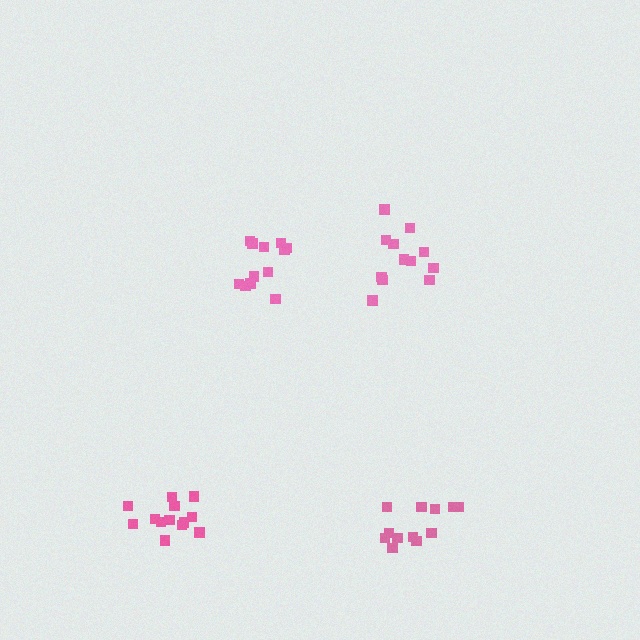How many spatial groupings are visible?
There are 4 spatial groupings.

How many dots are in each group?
Group 1: 12 dots, Group 2: 12 dots, Group 3: 13 dots, Group 4: 13 dots (50 total).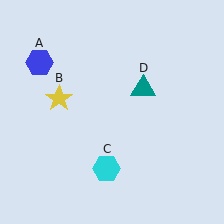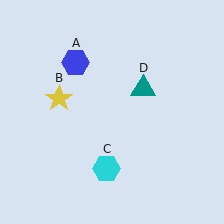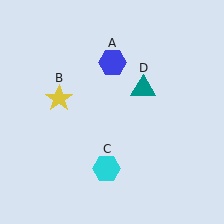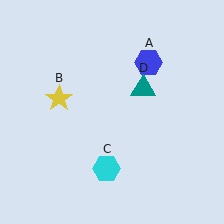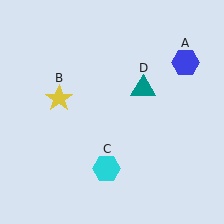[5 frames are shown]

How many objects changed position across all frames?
1 object changed position: blue hexagon (object A).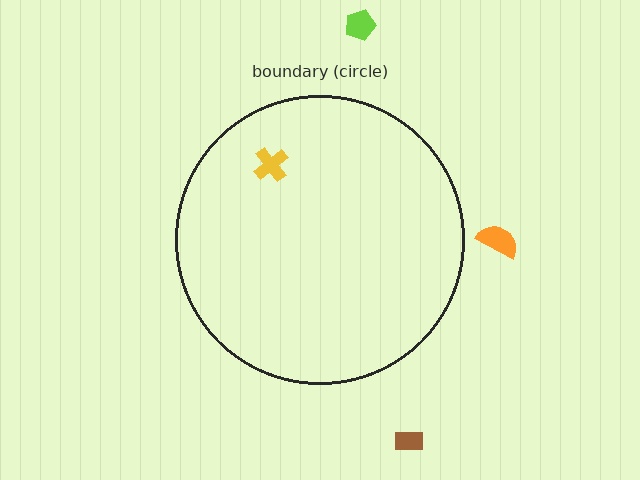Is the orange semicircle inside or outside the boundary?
Outside.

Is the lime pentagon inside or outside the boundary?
Outside.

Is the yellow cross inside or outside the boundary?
Inside.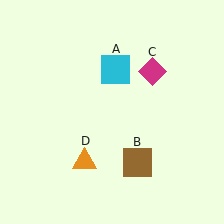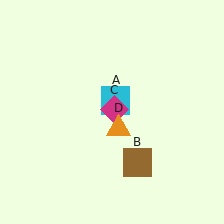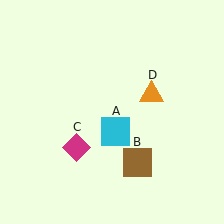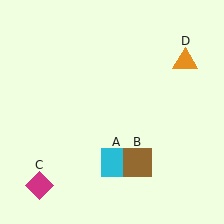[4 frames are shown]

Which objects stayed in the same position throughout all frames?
Brown square (object B) remained stationary.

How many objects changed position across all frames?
3 objects changed position: cyan square (object A), magenta diamond (object C), orange triangle (object D).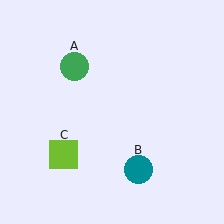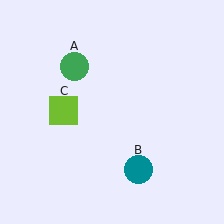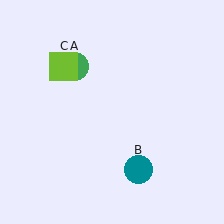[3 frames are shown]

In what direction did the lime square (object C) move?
The lime square (object C) moved up.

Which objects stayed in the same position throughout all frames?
Green circle (object A) and teal circle (object B) remained stationary.